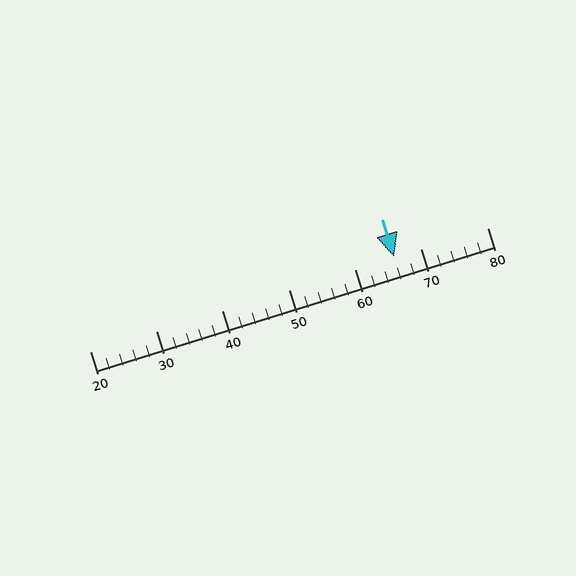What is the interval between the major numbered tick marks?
The major tick marks are spaced 10 units apart.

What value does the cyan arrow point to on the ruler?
The cyan arrow points to approximately 66.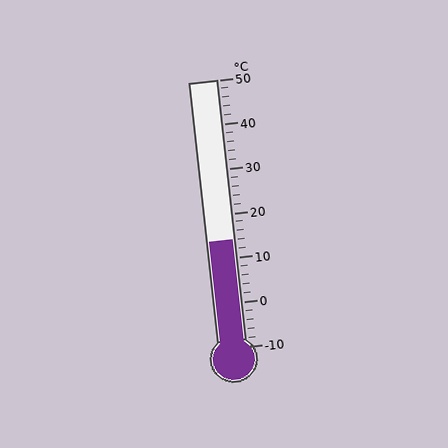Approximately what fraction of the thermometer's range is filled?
The thermometer is filled to approximately 40% of its range.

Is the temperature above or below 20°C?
The temperature is below 20°C.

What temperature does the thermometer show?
The thermometer shows approximately 14°C.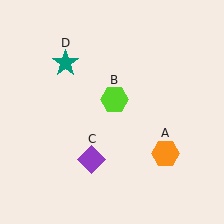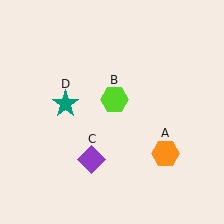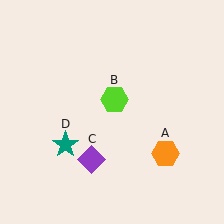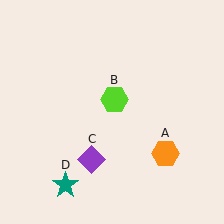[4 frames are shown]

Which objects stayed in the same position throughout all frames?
Orange hexagon (object A) and lime hexagon (object B) and purple diamond (object C) remained stationary.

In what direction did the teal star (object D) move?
The teal star (object D) moved down.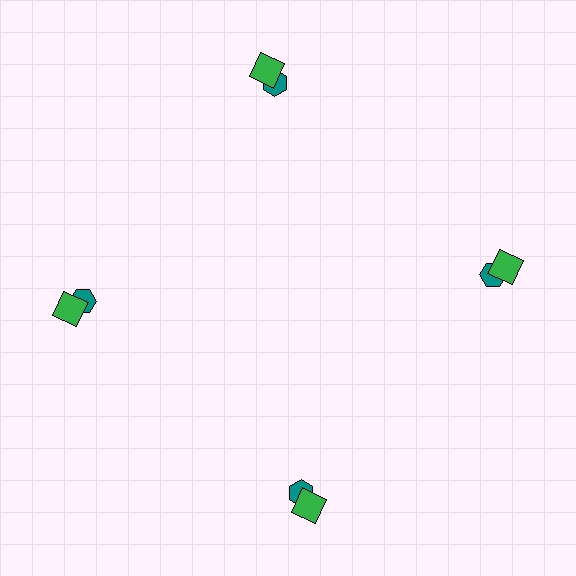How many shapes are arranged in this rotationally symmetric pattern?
There are 8 shapes, arranged in 4 groups of 2.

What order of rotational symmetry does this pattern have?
This pattern has 4-fold rotational symmetry.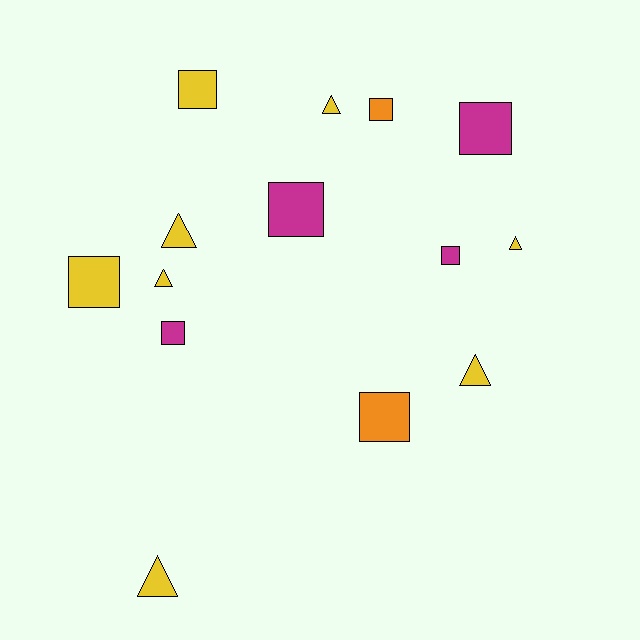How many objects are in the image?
There are 14 objects.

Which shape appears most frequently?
Square, with 8 objects.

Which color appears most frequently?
Yellow, with 8 objects.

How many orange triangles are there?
There are no orange triangles.